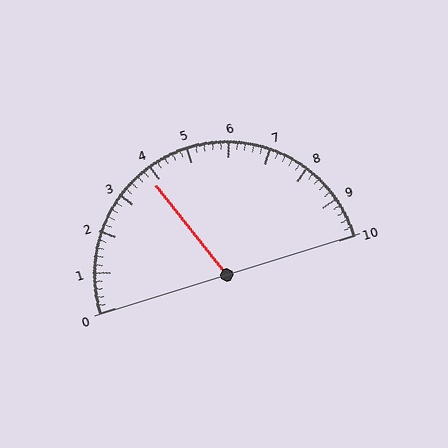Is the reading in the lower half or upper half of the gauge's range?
The reading is in the lower half of the range (0 to 10).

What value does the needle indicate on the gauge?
The needle indicates approximately 3.8.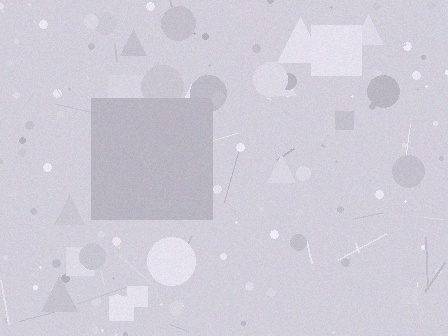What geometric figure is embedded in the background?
A square is embedded in the background.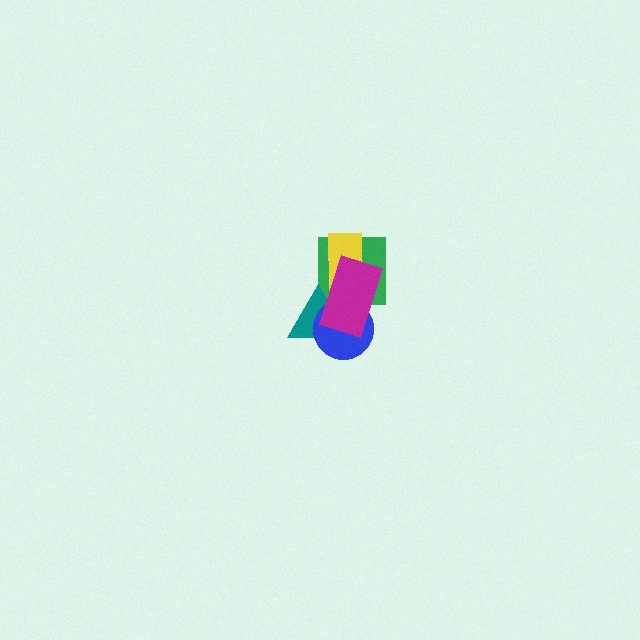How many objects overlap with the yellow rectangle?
2 objects overlap with the yellow rectangle.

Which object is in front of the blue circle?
The magenta rectangle is in front of the blue circle.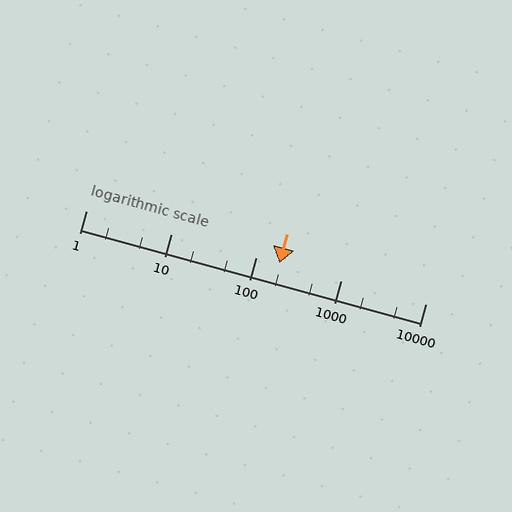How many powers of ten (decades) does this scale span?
The scale spans 4 decades, from 1 to 10000.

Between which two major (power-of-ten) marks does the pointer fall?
The pointer is between 100 and 1000.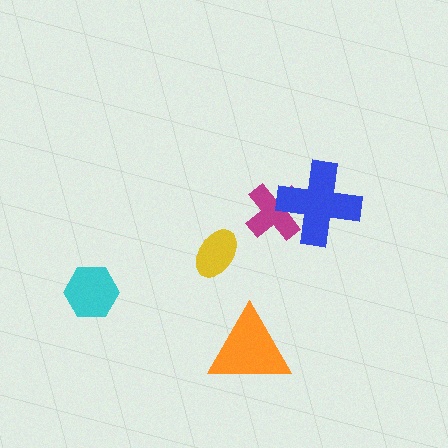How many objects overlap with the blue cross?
1 object overlaps with the blue cross.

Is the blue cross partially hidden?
No, no other shape covers it.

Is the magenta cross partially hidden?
Yes, it is partially covered by another shape.